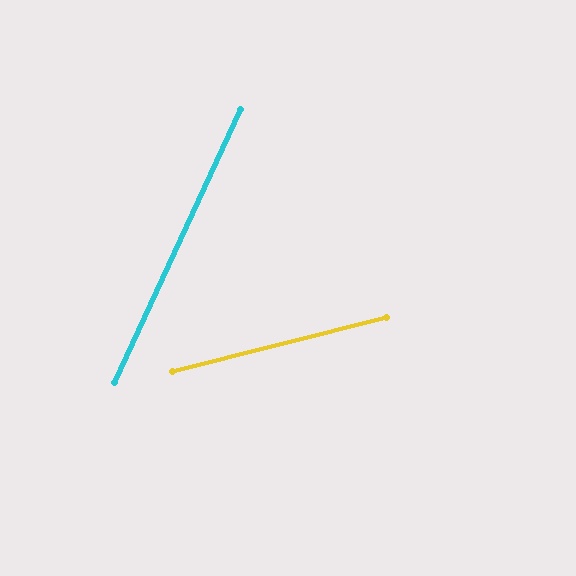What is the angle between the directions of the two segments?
Approximately 51 degrees.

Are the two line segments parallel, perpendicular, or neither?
Neither parallel nor perpendicular — they differ by about 51°.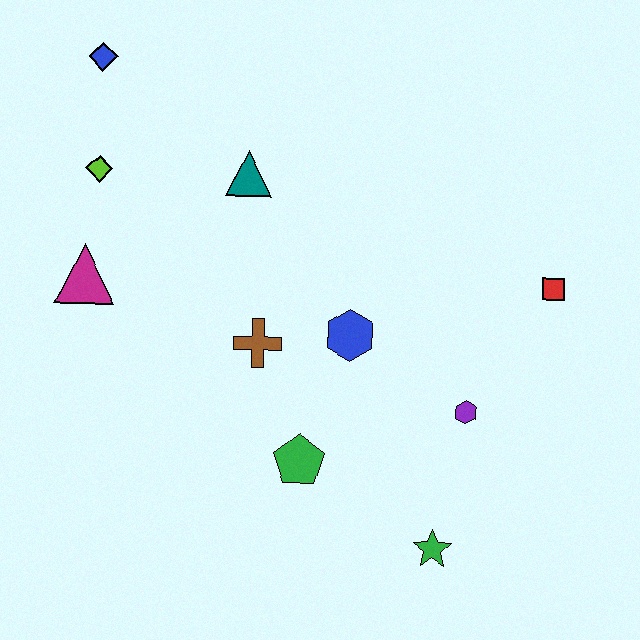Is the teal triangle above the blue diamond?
No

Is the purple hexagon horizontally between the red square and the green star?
Yes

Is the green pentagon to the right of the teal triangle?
Yes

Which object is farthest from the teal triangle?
The green star is farthest from the teal triangle.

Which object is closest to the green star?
The purple hexagon is closest to the green star.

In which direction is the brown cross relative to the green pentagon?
The brown cross is above the green pentagon.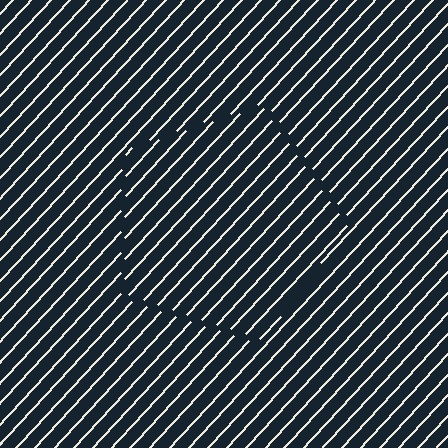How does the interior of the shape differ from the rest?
The interior of the shape contains the same grating, shifted by half a period — the contour is defined by the phase discontinuity where line-ends from the inner and outer gratings abut.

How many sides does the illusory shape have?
5 sides — the line-ends trace a pentagon.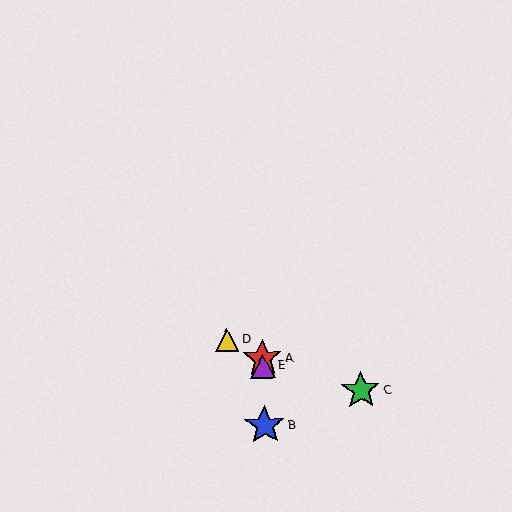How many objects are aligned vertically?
3 objects (A, B, E) are aligned vertically.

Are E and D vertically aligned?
No, E is at x≈263 and D is at x≈227.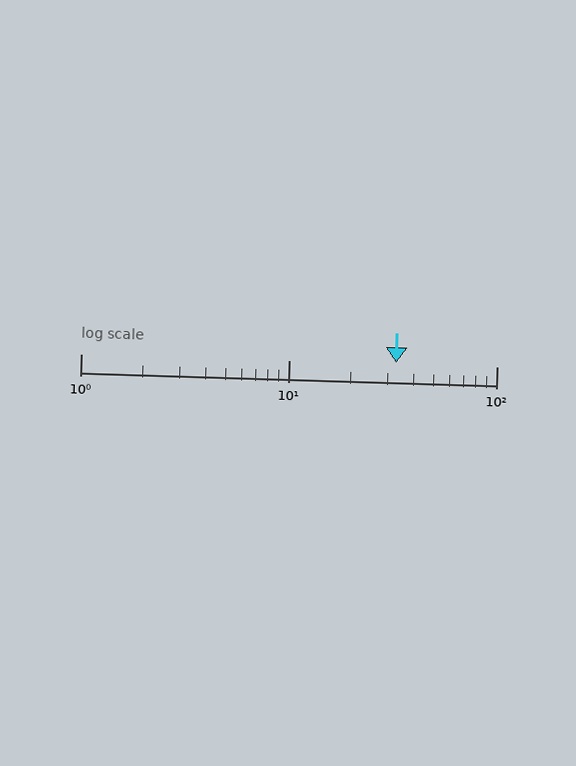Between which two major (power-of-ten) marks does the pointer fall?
The pointer is between 10 and 100.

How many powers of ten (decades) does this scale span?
The scale spans 2 decades, from 1 to 100.